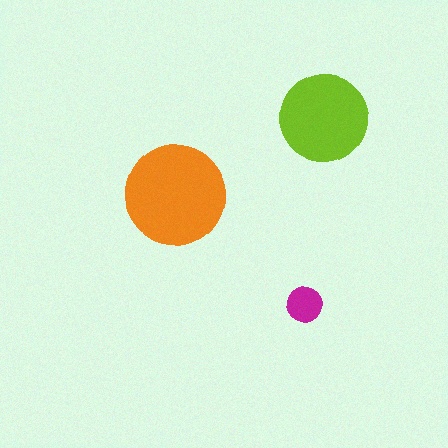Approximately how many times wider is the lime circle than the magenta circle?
About 2.5 times wider.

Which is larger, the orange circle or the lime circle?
The orange one.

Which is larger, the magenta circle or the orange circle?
The orange one.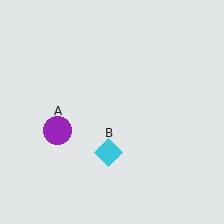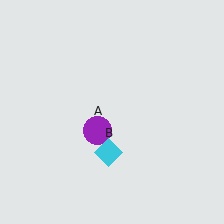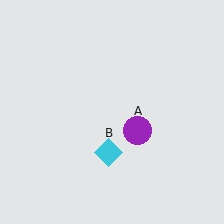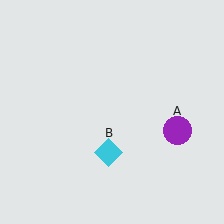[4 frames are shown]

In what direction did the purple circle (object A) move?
The purple circle (object A) moved right.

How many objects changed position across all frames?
1 object changed position: purple circle (object A).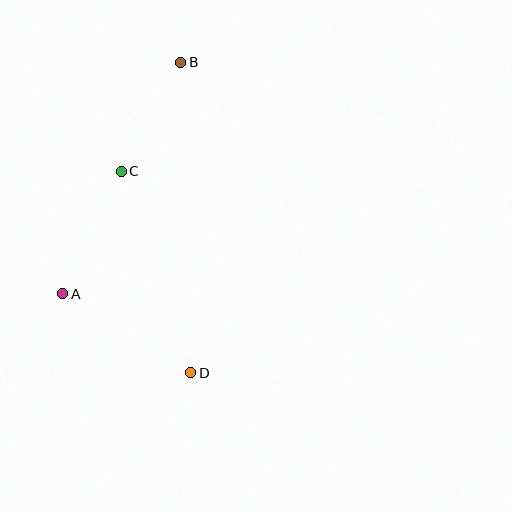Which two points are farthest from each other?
Points B and D are farthest from each other.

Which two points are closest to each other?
Points B and C are closest to each other.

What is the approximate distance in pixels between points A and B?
The distance between A and B is approximately 260 pixels.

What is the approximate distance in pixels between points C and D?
The distance between C and D is approximately 213 pixels.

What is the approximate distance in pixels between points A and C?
The distance between A and C is approximately 136 pixels.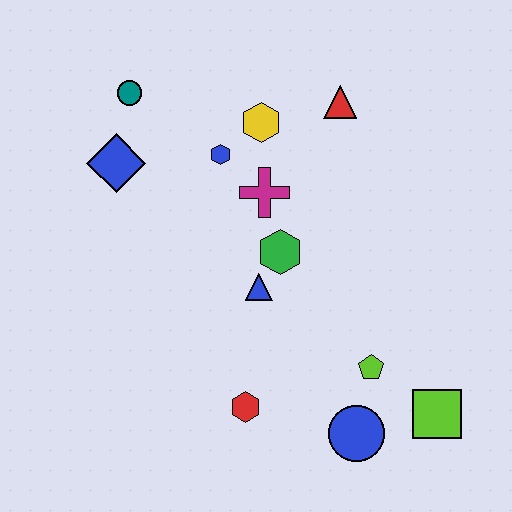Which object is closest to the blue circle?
The lime pentagon is closest to the blue circle.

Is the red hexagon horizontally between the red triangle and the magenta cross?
No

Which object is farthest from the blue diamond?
The lime square is farthest from the blue diamond.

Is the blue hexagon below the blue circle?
No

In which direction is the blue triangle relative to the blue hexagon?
The blue triangle is below the blue hexagon.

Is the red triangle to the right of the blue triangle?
Yes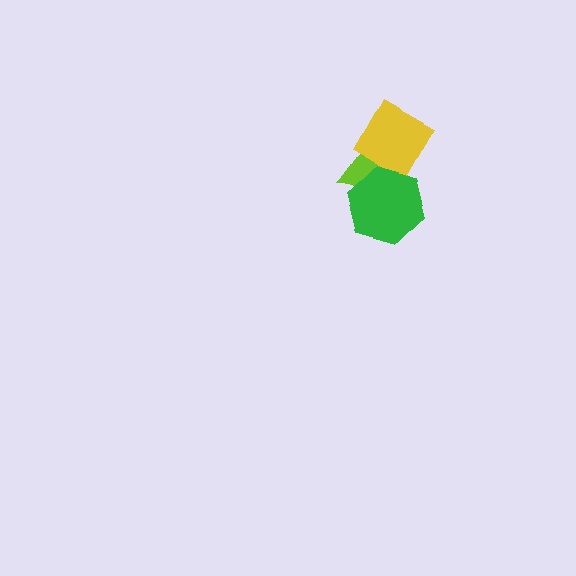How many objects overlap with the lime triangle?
2 objects overlap with the lime triangle.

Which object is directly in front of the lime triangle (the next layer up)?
The yellow square is directly in front of the lime triangle.